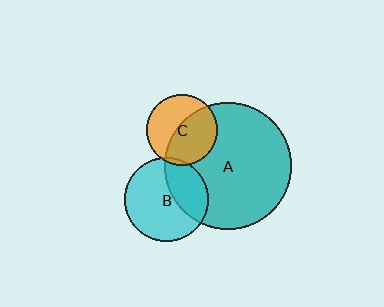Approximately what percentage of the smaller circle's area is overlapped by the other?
Approximately 55%.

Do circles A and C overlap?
Yes.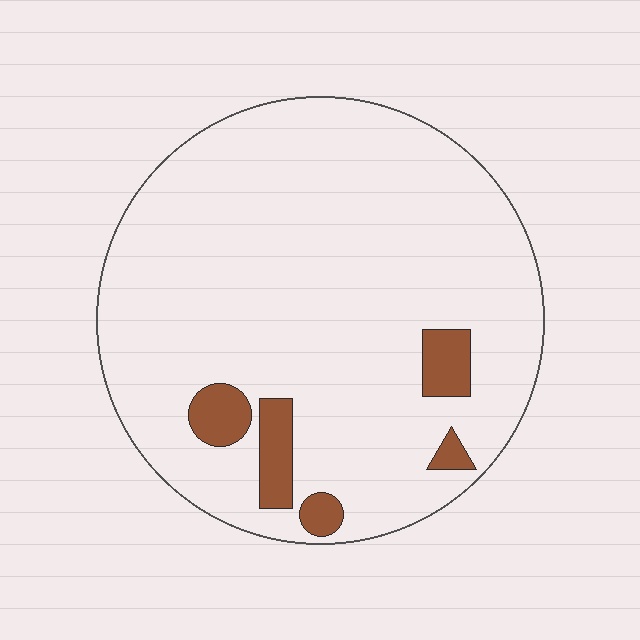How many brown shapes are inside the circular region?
5.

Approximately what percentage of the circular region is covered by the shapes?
Approximately 10%.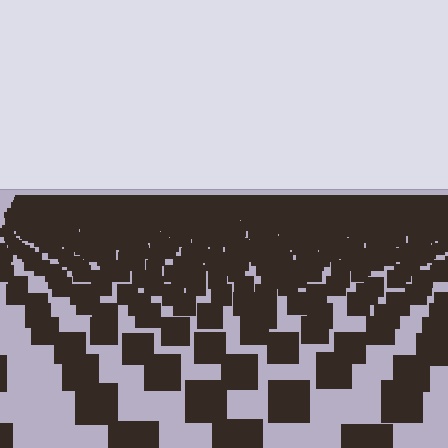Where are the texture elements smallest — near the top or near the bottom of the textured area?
Near the top.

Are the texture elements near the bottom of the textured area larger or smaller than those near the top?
Larger. Near the bottom, elements are closer to the viewer and appear at a bigger on-screen size.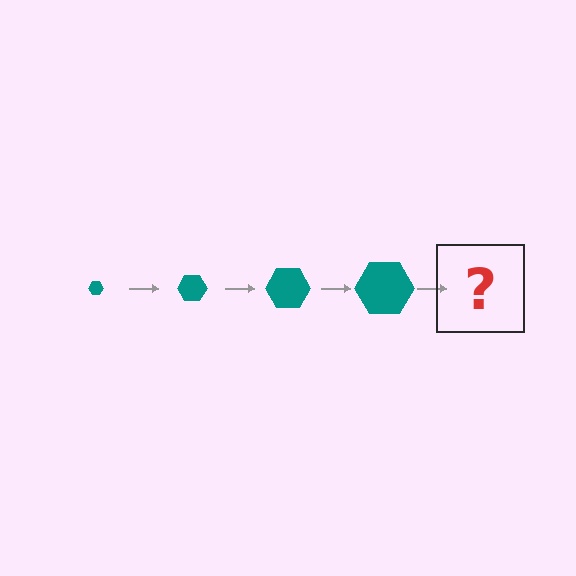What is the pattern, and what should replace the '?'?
The pattern is that the hexagon gets progressively larger each step. The '?' should be a teal hexagon, larger than the previous one.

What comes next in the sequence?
The next element should be a teal hexagon, larger than the previous one.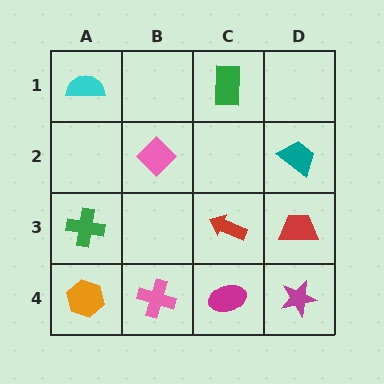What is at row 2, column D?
A teal trapezoid.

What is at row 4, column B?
A pink cross.